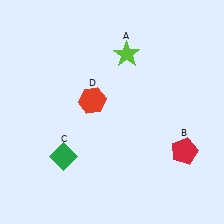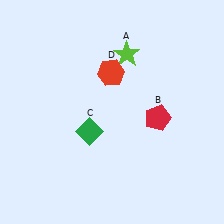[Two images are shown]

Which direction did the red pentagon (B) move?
The red pentagon (B) moved up.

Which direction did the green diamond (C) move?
The green diamond (C) moved right.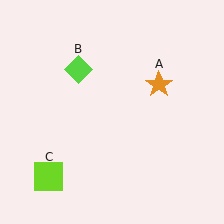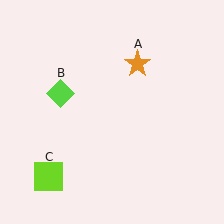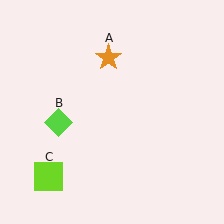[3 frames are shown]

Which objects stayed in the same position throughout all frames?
Lime square (object C) remained stationary.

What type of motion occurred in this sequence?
The orange star (object A), lime diamond (object B) rotated counterclockwise around the center of the scene.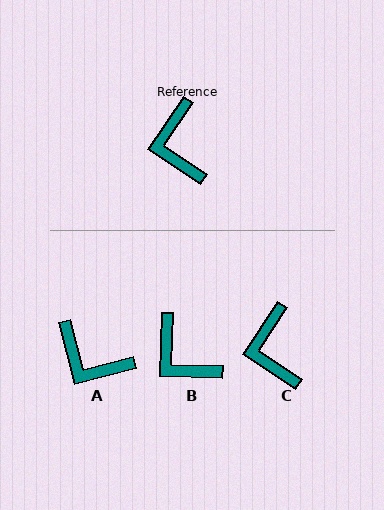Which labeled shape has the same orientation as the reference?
C.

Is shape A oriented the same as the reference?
No, it is off by about 48 degrees.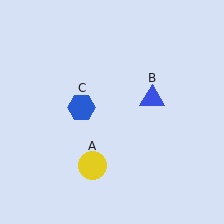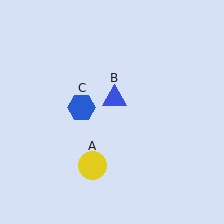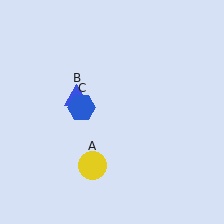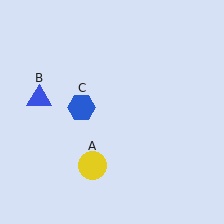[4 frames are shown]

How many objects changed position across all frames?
1 object changed position: blue triangle (object B).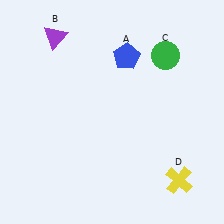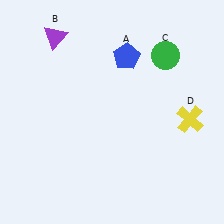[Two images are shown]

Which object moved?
The yellow cross (D) moved up.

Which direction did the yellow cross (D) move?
The yellow cross (D) moved up.